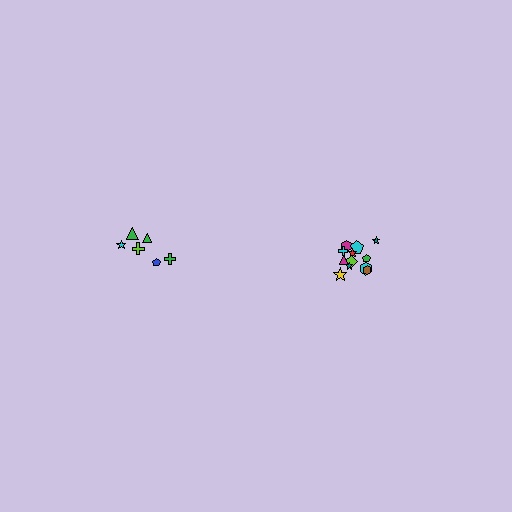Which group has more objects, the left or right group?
The right group.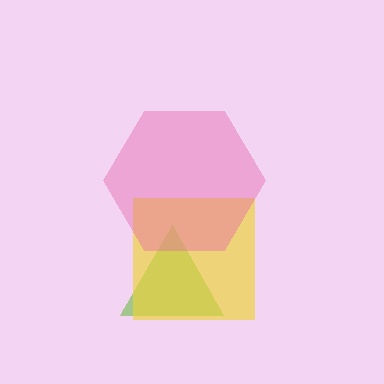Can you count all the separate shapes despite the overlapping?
Yes, there are 3 separate shapes.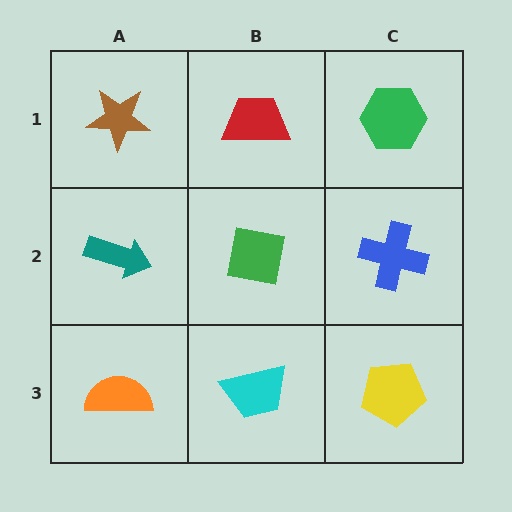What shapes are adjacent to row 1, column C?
A blue cross (row 2, column C), a red trapezoid (row 1, column B).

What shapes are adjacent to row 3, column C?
A blue cross (row 2, column C), a cyan trapezoid (row 3, column B).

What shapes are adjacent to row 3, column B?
A green square (row 2, column B), an orange semicircle (row 3, column A), a yellow pentagon (row 3, column C).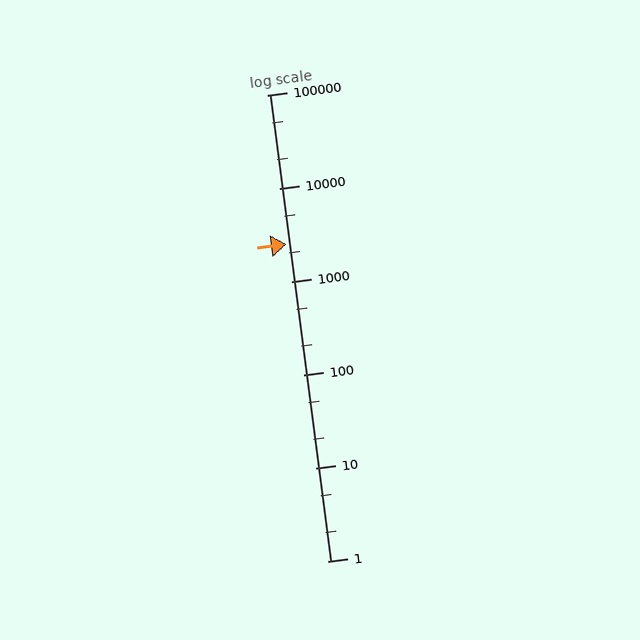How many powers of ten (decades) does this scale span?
The scale spans 5 decades, from 1 to 100000.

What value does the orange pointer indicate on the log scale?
The pointer indicates approximately 2500.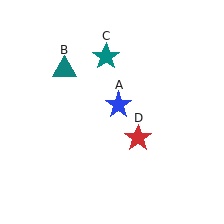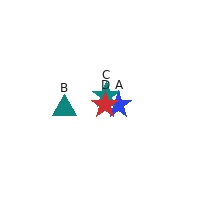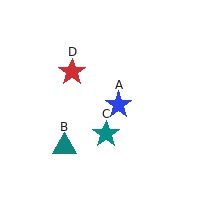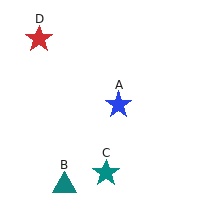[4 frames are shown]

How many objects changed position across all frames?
3 objects changed position: teal triangle (object B), teal star (object C), red star (object D).